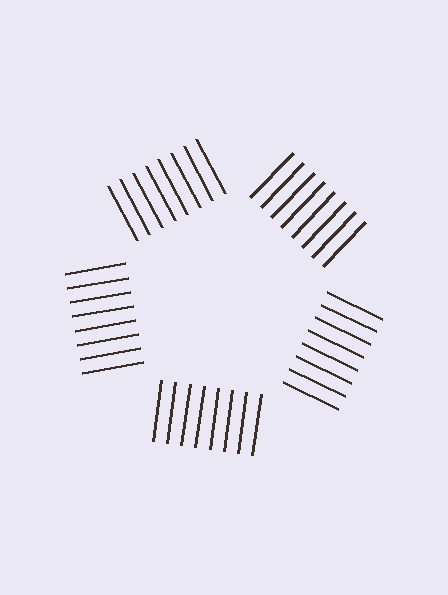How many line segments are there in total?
40 — 8 along each of the 5 edges.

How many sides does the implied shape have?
5 sides — the line-ends trace a pentagon.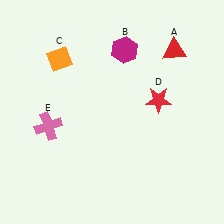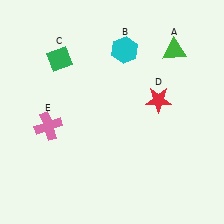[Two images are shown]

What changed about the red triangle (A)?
In Image 1, A is red. In Image 2, it changed to green.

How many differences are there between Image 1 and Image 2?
There are 3 differences between the two images.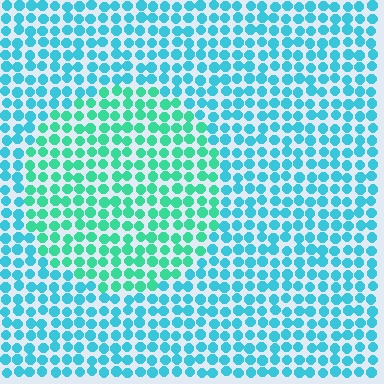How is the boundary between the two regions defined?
The boundary is defined purely by a slight shift in hue (about 32 degrees). Spacing, size, and orientation are identical on both sides.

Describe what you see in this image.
The image is filled with small cyan elements in a uniform arrangement. A circle-shaped region is visible where the elements are tinted to a slightly different hue, forming a subtle color boundary.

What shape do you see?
I see a circle.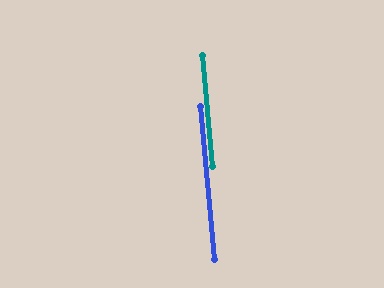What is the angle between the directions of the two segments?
Approximately 0 degrees.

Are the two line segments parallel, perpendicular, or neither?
Parallel — their directions differ by only 0.4°.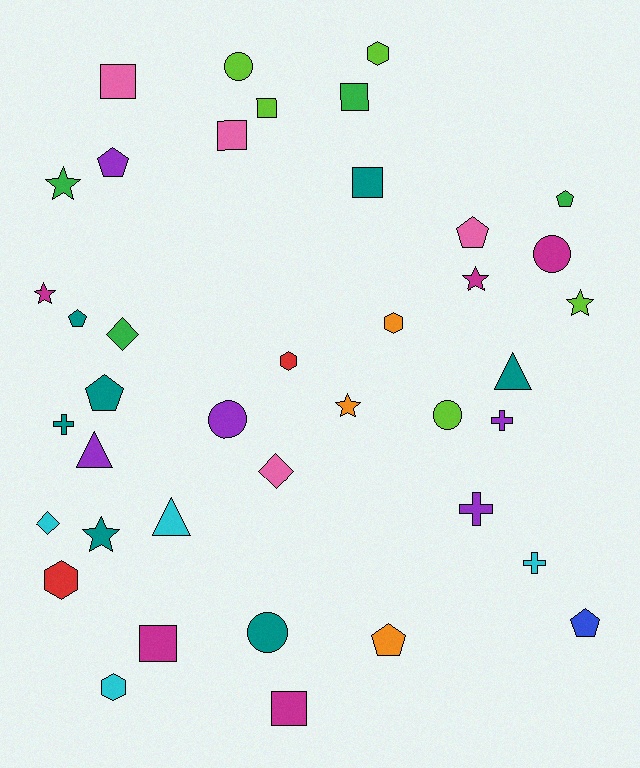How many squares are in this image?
There are 7 squares.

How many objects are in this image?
There are 40 objects.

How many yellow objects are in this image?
There are no yellow objects.